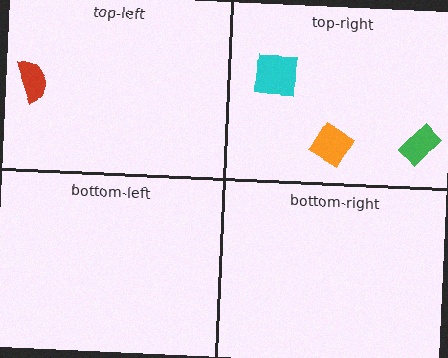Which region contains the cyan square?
The top-right region.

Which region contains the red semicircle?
The top-left region.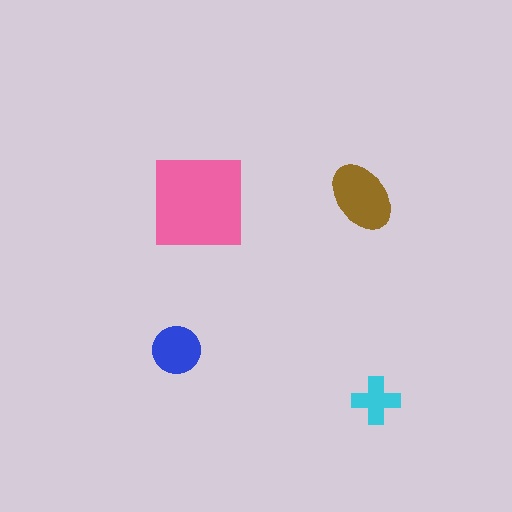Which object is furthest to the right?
The cyan cross is rightmost.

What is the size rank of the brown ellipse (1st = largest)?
2nd.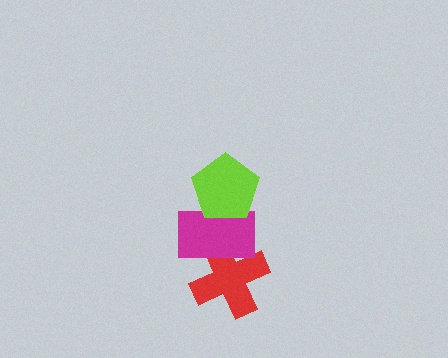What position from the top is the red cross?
The red cross is 3rd from the top.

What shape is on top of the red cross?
The magenta rectangle is on top of the red cross.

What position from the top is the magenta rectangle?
The magenta rectangle is 2nd from the top.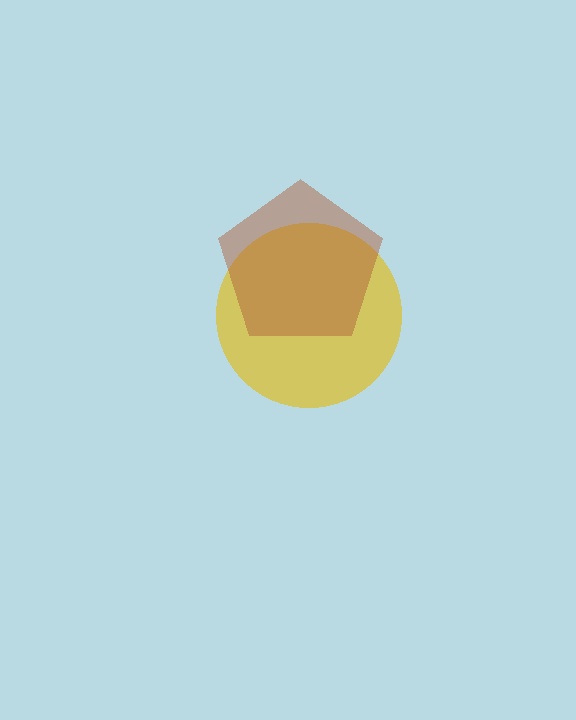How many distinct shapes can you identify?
There are 2 distinct shapes: a yellow circle, a brown pentagon.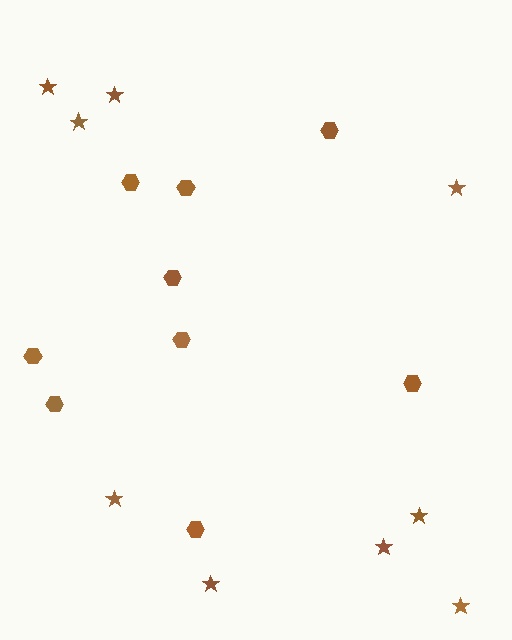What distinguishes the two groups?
There are 2 groups: one group of stars (9) and one group of hexagons (9).